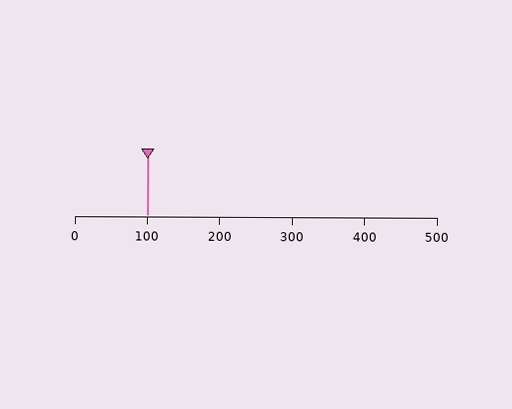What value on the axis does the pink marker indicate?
The marker indicates approximately 100.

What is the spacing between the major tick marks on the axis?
The major ticks are spaced 100 apart.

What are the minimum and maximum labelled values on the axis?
The axis runs from 0 to 500.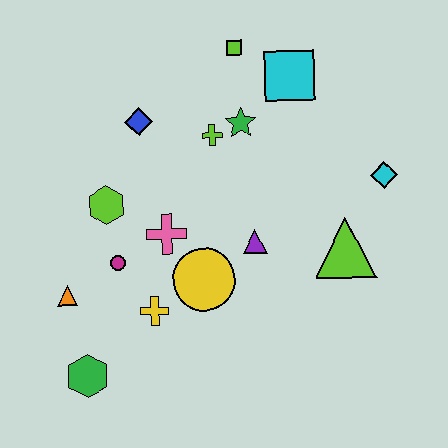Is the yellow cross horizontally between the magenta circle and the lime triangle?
Yes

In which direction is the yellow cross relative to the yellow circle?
The yellow cross is to the left of the yellow circle.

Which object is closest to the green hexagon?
The orange triangle is closest to the green hexagon.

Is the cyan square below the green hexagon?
No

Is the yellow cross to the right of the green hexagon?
Yes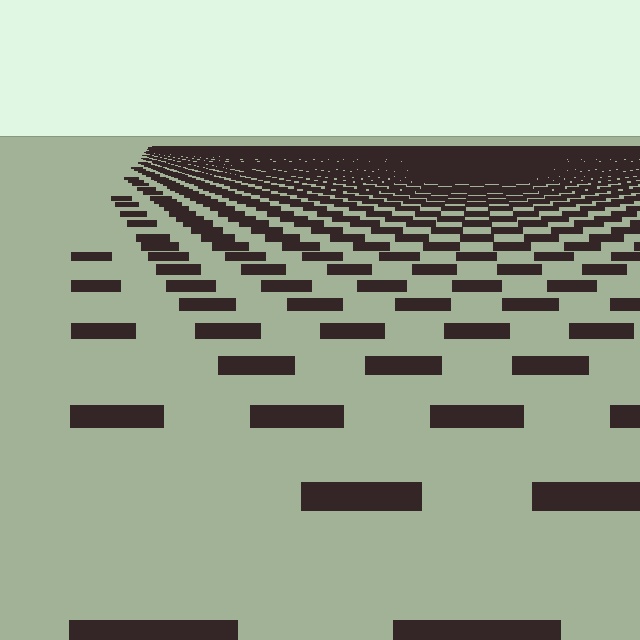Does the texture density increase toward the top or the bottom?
Density increases toward the top.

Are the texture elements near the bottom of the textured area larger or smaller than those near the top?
Larger. Near the bottom, elements are closer to the viewer and appear at a bigger on-screen size.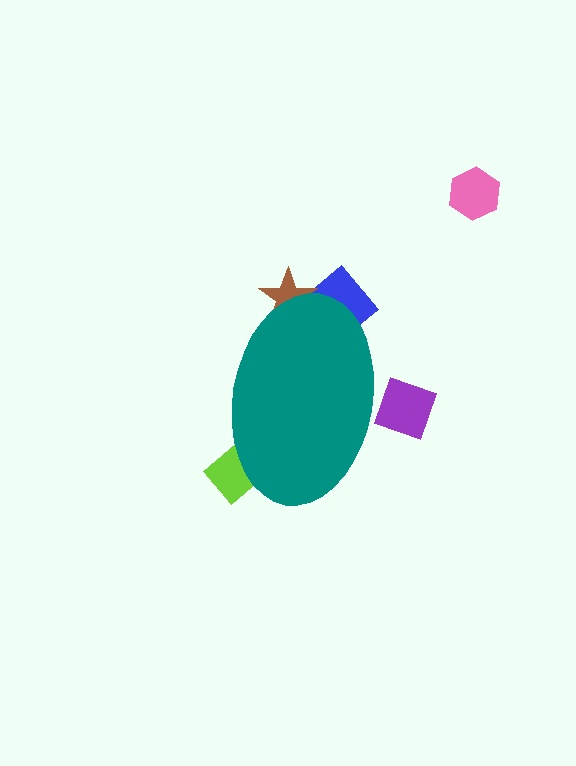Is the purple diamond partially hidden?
Yes, the purple diamond is partially hidden behind the teal ellipse.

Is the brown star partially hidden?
Yes, the brown star is partially hidden behind the teal ellipse.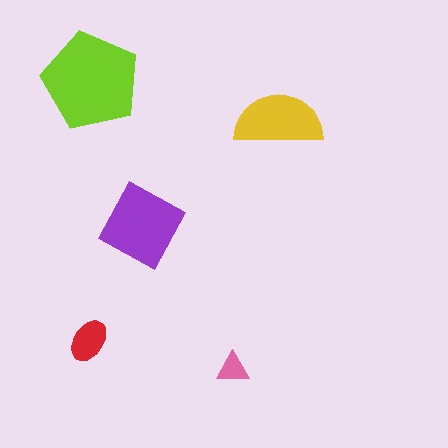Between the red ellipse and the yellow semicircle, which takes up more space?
The yellow semicircle.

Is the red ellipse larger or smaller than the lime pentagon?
Smaller.